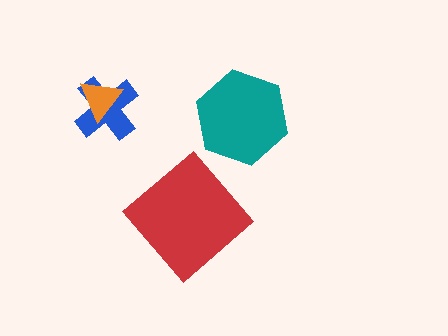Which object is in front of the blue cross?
The orange triangle is in front of the blue cross.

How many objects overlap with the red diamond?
0 objects overlap with the red diamond.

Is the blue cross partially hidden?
Yes, it is partially covered by another shape.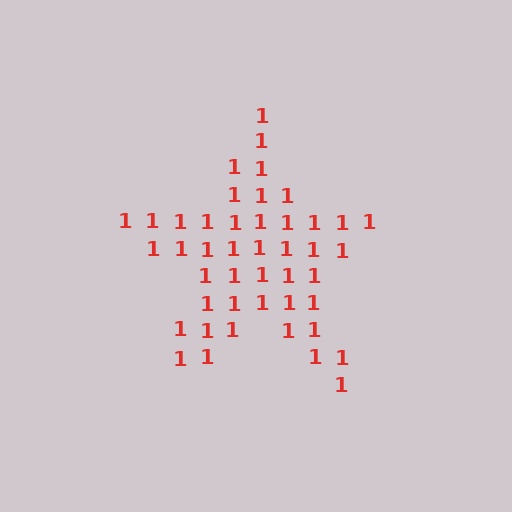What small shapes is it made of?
It is made of small digit 1's.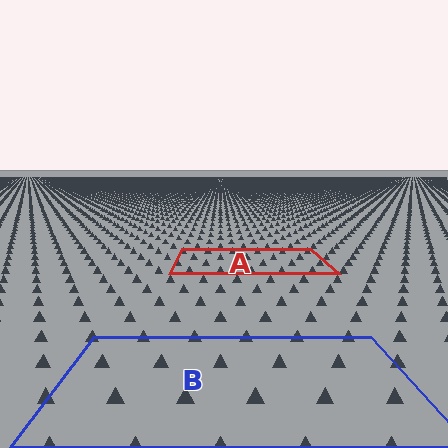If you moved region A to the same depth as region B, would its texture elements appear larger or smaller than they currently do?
They would appear larger. At a closer depth, the same texture elements are projected at a bigger on-screen size.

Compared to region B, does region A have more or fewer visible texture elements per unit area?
Region A has more texture elements per unit area — they are packed more densely because it is farther away.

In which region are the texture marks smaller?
The texture marks are smaller in region A, because it is farther away.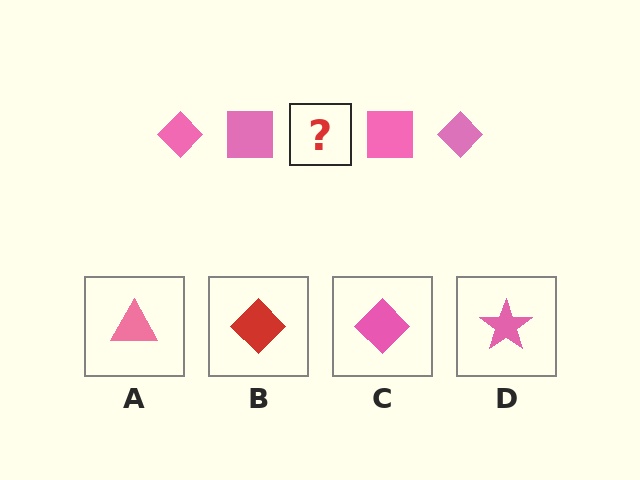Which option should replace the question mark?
Option C.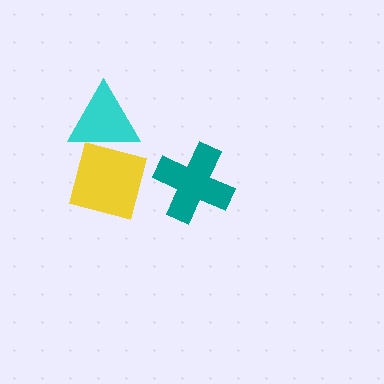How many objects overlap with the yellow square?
1 object overlaps with the yellow square.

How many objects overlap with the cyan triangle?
1 object overlaps with the cyan triangle.